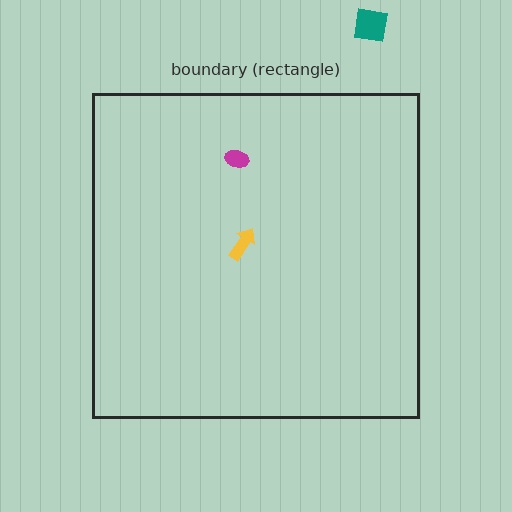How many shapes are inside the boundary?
2 inside, 1 outside.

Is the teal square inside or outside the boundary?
Outside.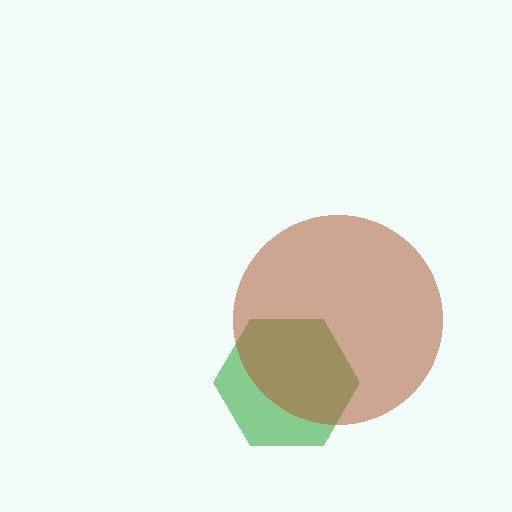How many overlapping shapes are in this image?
There are 2 overlapping shapes in the image.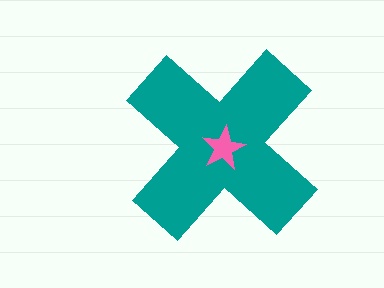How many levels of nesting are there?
2.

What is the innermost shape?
The pink star.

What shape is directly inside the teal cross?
The pink star.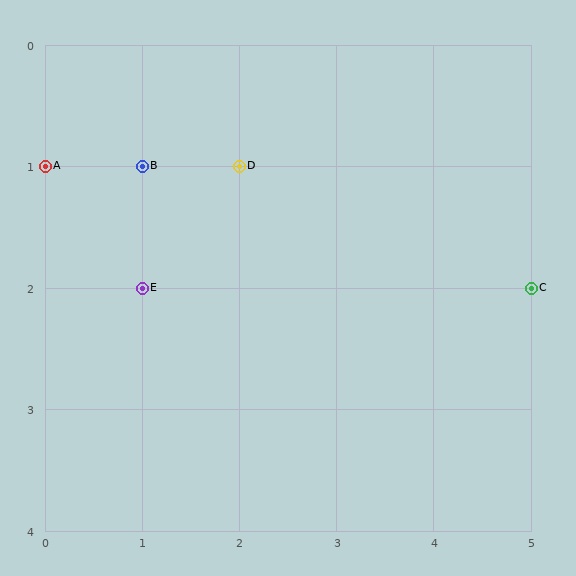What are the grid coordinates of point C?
Point C is at grid coordinates (5, 2).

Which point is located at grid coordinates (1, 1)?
Point B is at (1, 1).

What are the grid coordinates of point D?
Point D is at grid coordinates (2, 1).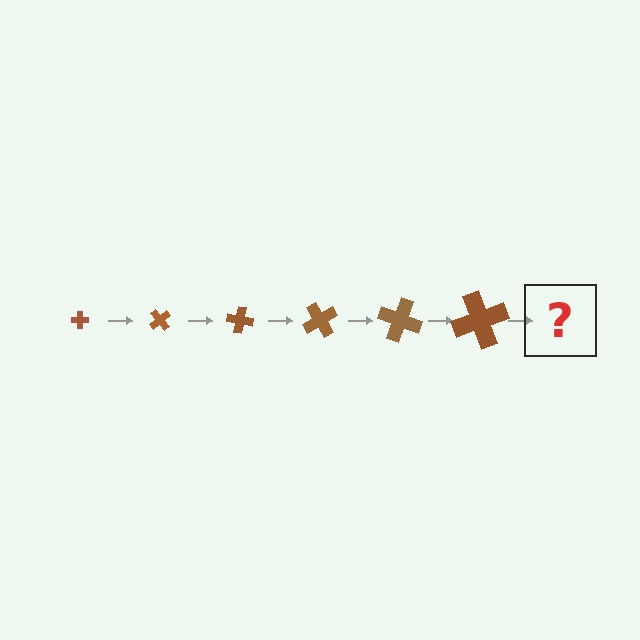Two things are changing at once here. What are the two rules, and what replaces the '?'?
The two rules are that the cross grows larger each step and it rotates 50 degrees each step. The '?' should be a cross, larger than the previous one and rotated 300 degrees from the start.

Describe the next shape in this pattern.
It should be a cross, larger than the previous one and rotated 300 degrees from the start.